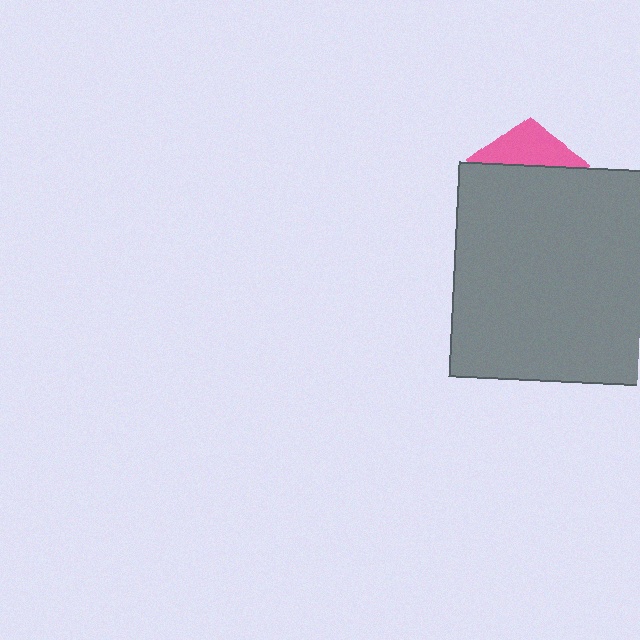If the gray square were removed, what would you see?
You would see the complete pink pentagon.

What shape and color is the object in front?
The object in front is a gray square.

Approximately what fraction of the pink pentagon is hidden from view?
Roughly 69% of the pink pentagon is hidden behind the gray square.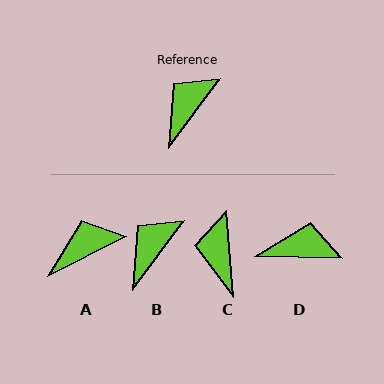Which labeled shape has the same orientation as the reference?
B.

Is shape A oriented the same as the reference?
No, it is off by about 27 degrees.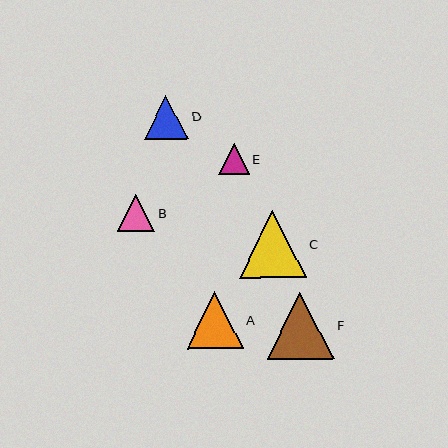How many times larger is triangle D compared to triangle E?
Triangle D is approximately 1.5 times the size of triangle E.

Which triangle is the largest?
Triangle F is the largest with a size of approximately 67 pixels.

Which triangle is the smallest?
Triangle E is the smallest with a size of approximately 30 pixels.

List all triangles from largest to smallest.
From largest to smallest: F, C, A, D, B, E.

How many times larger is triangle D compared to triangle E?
Triangle D is approximately 1.5 times the size of triangle E.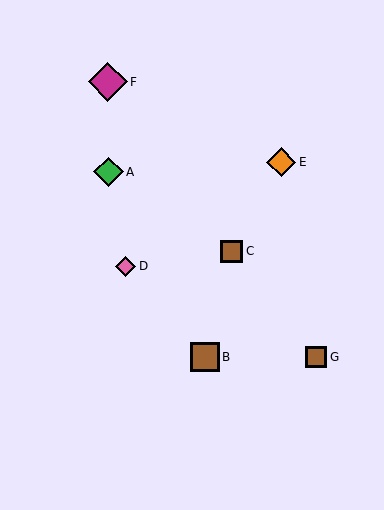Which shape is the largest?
The magenta diamond (labeled F) is the largest.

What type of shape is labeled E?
Shape E is an orange diamond.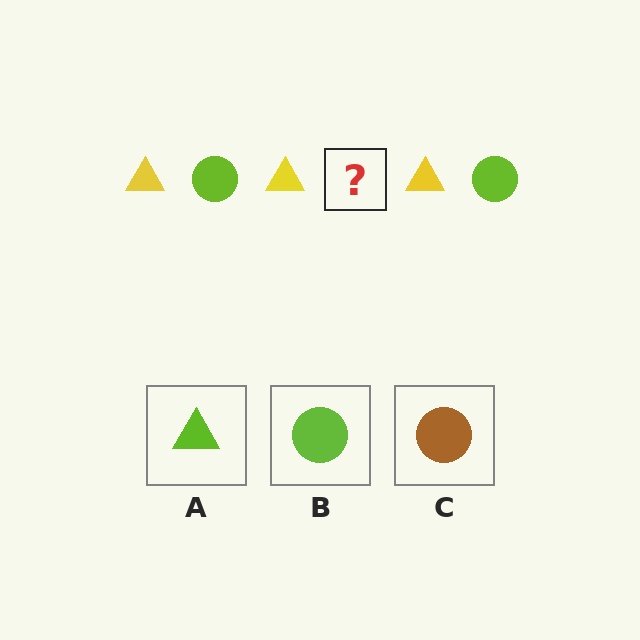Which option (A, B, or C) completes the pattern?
B.